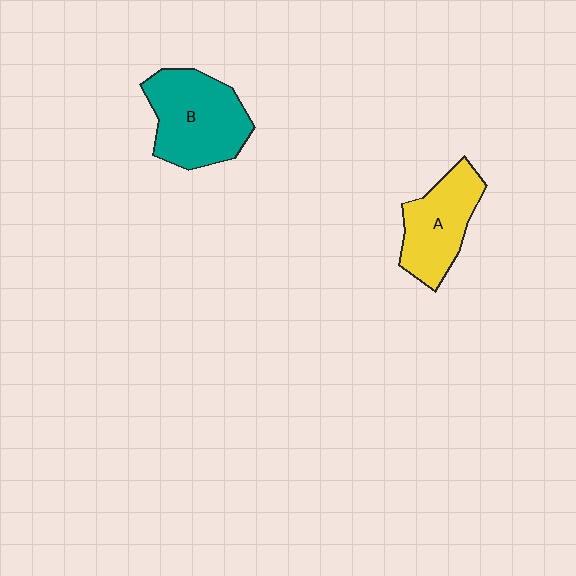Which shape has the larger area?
Shape B (teal).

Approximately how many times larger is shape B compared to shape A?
Approximately 1.2 times.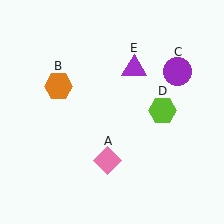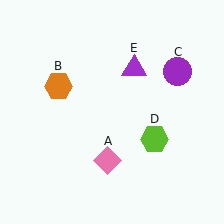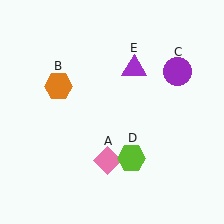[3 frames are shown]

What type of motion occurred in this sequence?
The lime hexagon (object D) rotated clockwise around the center of the scene.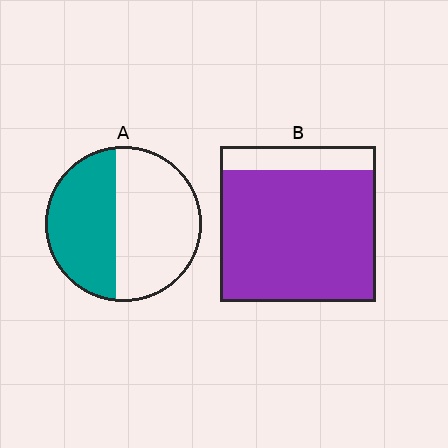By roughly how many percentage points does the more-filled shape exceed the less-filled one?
By roughly 40 percentage points (B over A).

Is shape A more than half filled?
No.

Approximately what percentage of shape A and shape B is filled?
A is approximately 45% and B is approximately 85%.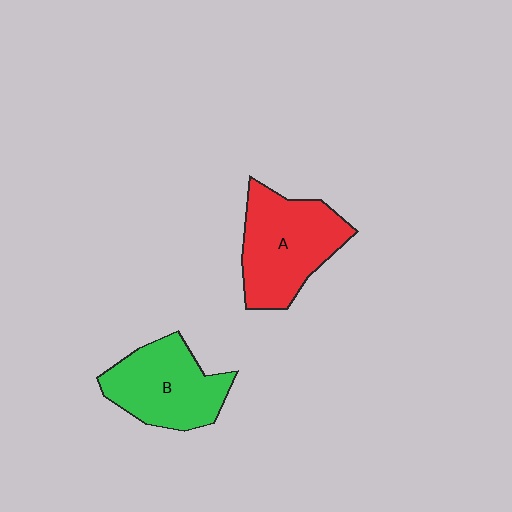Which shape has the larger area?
Shape A (red).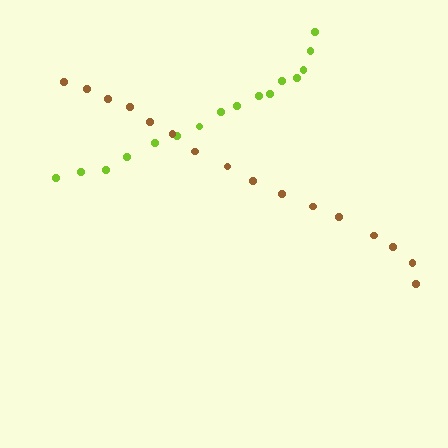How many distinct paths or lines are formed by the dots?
There are 2 distinct paths.